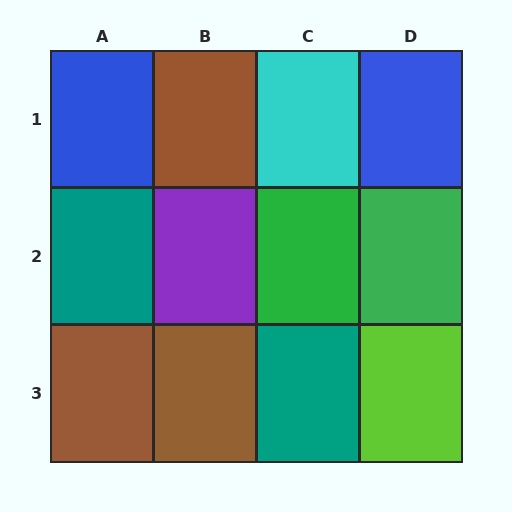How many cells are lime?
1 cell is lime.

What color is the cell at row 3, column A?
Brown.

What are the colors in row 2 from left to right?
Teal, purple, green, green.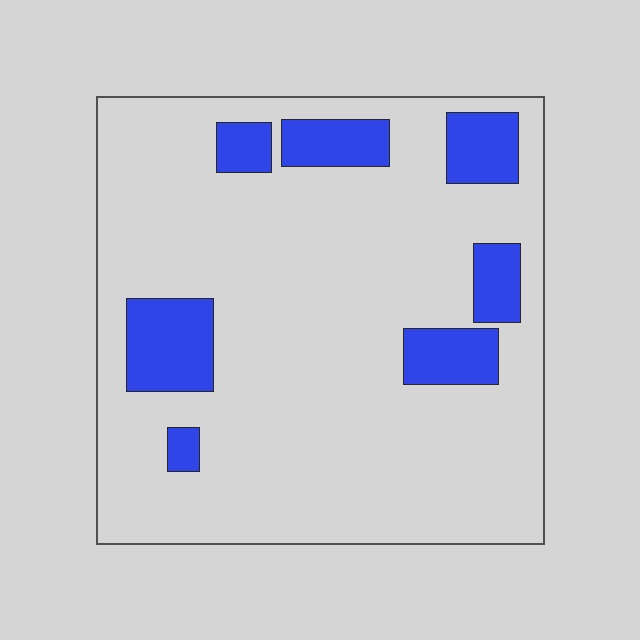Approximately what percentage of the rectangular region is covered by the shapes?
Approximately 15%.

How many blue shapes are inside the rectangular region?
7.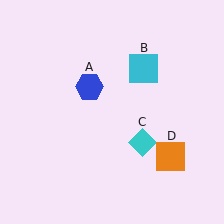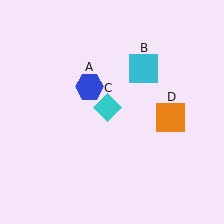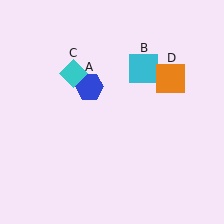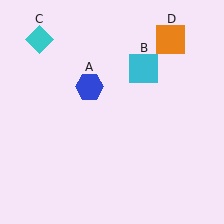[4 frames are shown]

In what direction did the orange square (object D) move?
The orange square (object D) moved up.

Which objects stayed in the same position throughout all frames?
Blue hexagon (object A) and cyan square (object B) remained stationary.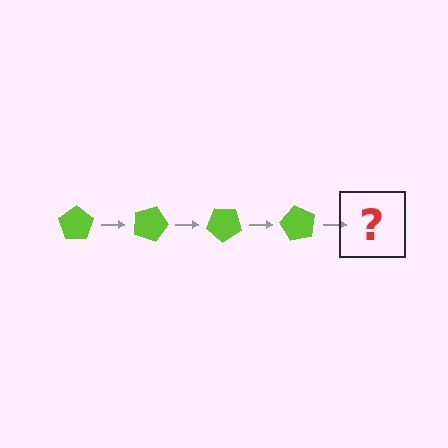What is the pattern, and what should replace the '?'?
The pattern is that the pentagon rotates 20 degrees each step. The '?' should be a lime pentagon rotated 80 degrees.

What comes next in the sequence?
The next element should be a lime pentagon rotated 80 degrees.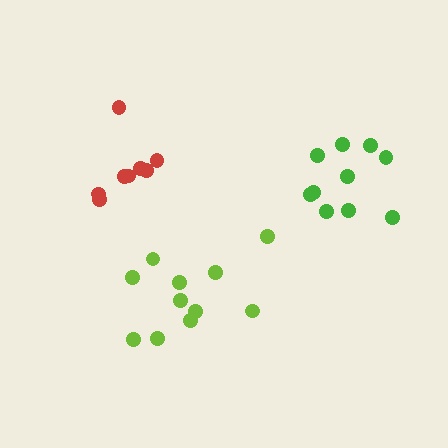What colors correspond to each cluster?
The clusters are colored: red, green, lime.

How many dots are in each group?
Group 1: 8 dots, Group 2: 10 dots, Group 3: 11 dots (29 total).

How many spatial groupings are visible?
There are 3 spatial groupings.